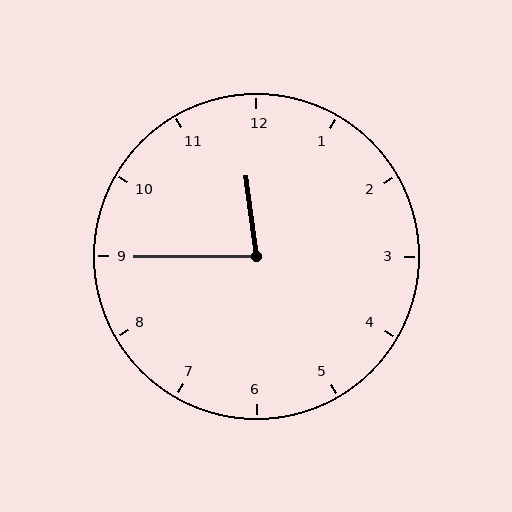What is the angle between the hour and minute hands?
Approximately 82 degrees.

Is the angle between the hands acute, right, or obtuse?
It is acute.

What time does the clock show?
11:45.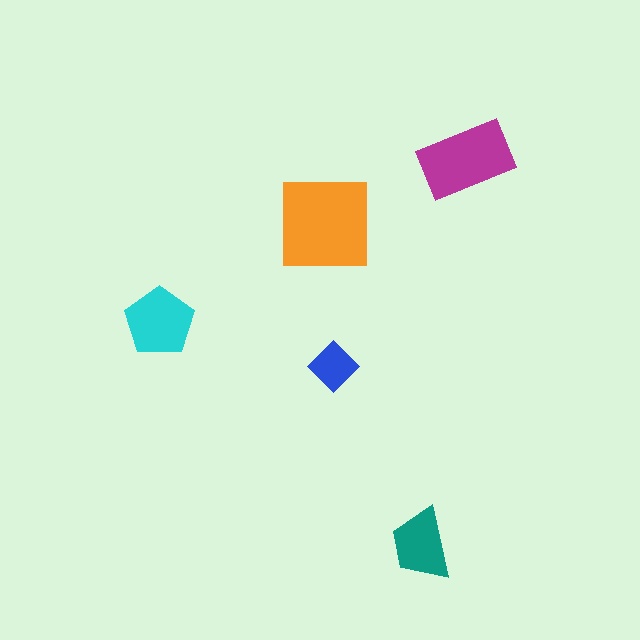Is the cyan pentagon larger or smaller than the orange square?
Smaller.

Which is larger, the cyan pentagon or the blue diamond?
The cyan pentagon.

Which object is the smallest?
The blue diamond.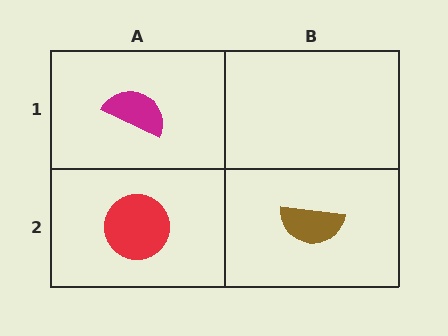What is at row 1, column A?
A magenta semicircle.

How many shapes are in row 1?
1 shape.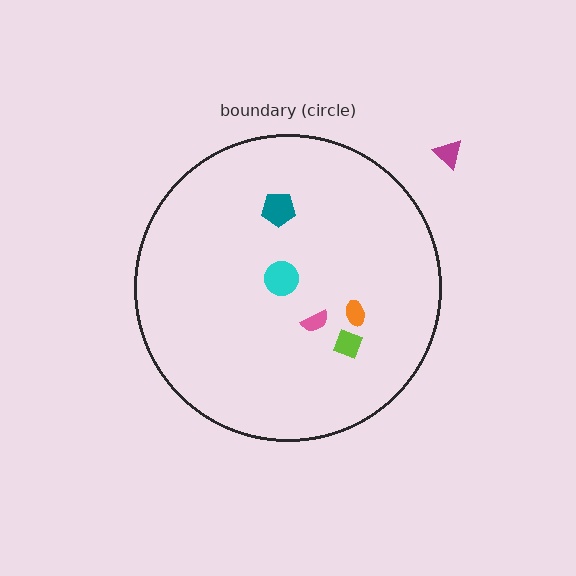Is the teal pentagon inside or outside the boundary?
Inside.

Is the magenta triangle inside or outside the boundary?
Outside.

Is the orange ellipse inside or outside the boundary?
Inside.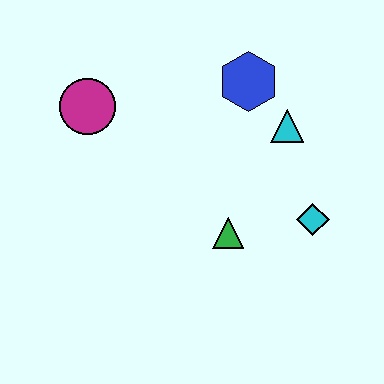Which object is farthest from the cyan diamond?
The magenta circle is farthest from the cyan diamond.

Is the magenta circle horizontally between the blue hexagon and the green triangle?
No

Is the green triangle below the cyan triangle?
Yes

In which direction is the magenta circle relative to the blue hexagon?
The magenta circle is to the left of the blue hexagon.